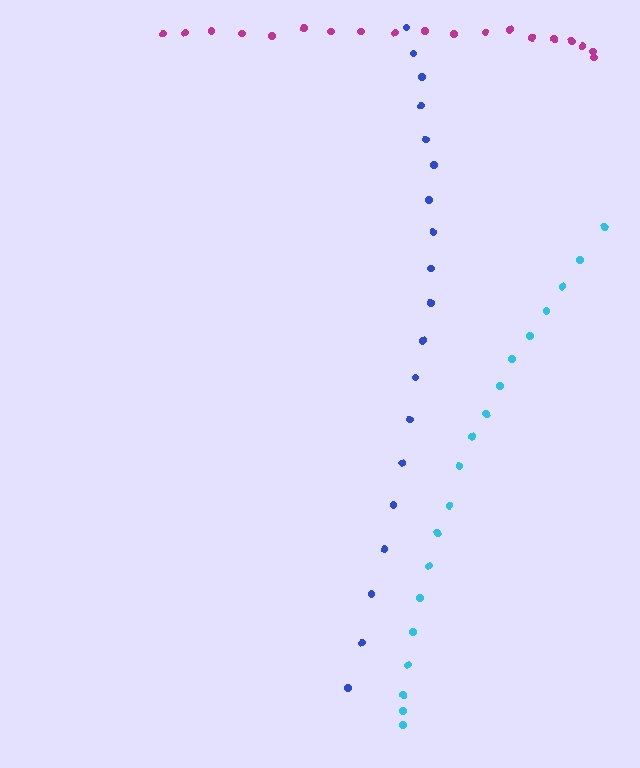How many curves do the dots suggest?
There are 3 distinct paths.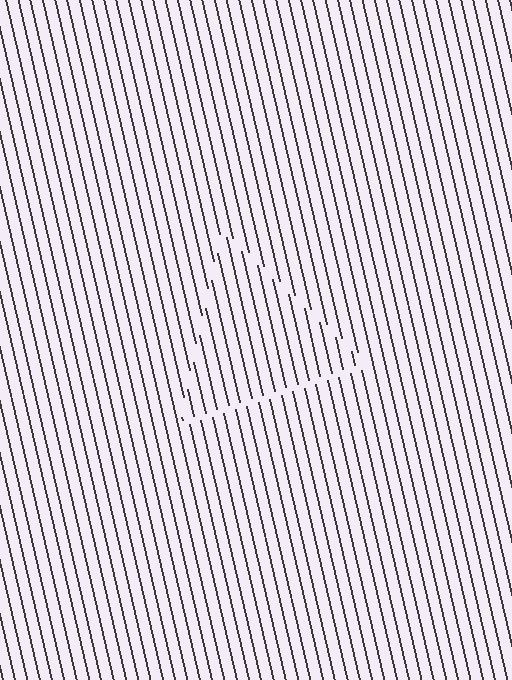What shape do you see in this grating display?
An illusory triangle. The interior of the shape contains the same grating, shifted by half a period — the contour is defined by the phase discontinuity where line-ends from the inner and outer gratings abut.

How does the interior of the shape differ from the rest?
The interior of the shape contains the same grating, shifted by half a period — the contour is defined by the phase discontinuity where line-ends from the inner and outer gratings abut.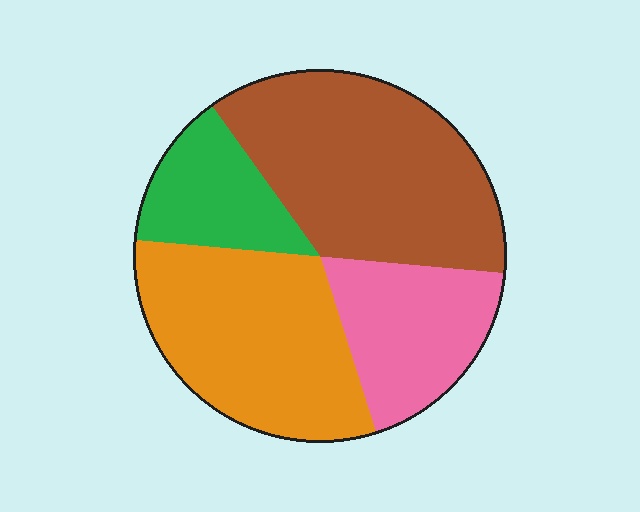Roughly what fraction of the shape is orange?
Orange covers around 30% of the shape.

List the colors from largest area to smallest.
From largest to smallest: brown, orange, pink, green.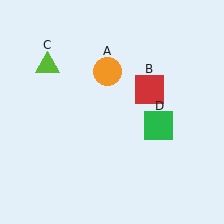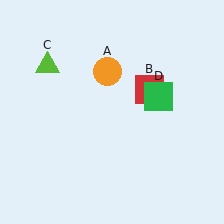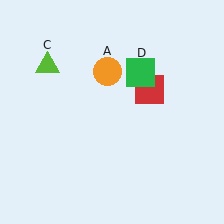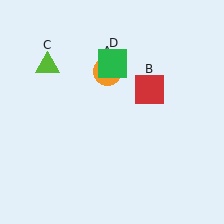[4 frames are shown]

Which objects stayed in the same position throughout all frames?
Orange circle (object A) and red square (object B) and lime triangle (object C) remained stationary.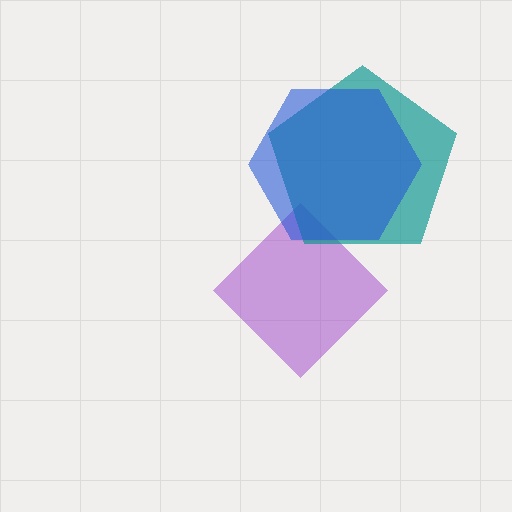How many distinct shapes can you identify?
There are 3 distinct shapes: a purple diamond, a teal pentagon, a blue hexagon.